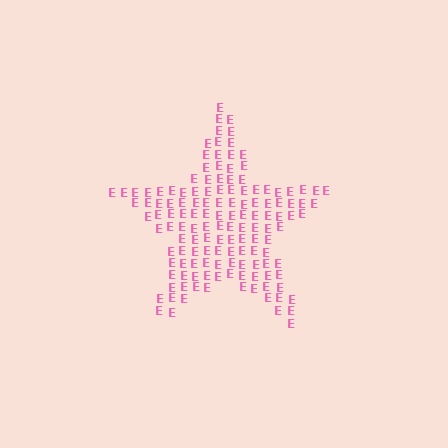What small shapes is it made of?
It is made of small letter E's.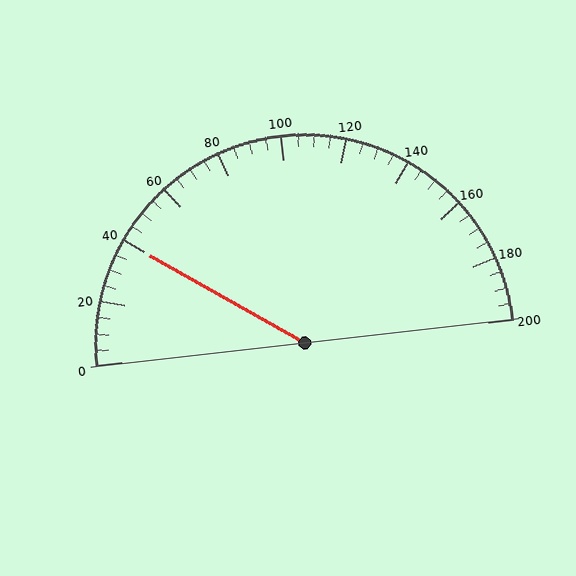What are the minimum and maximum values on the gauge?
The gauge ranges from 0 to 200.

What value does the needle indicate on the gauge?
The needle indicates approximately 40.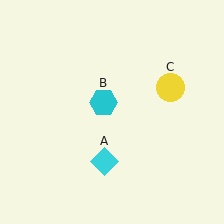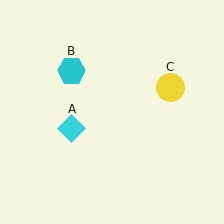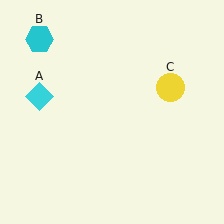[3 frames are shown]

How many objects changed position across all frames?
2 objects changed position: cyan diamond (object A), cyan hexagon (object B).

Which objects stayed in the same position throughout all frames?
Yellow circle (object C) remained stationary.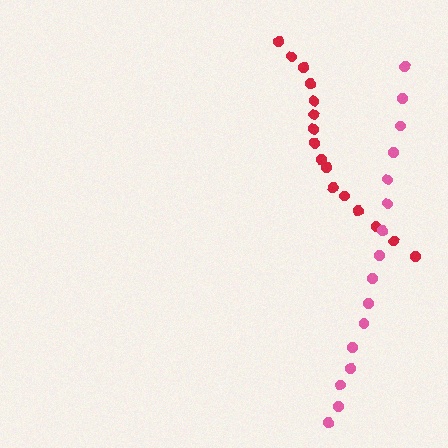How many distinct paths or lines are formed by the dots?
There are 2 distinct paths.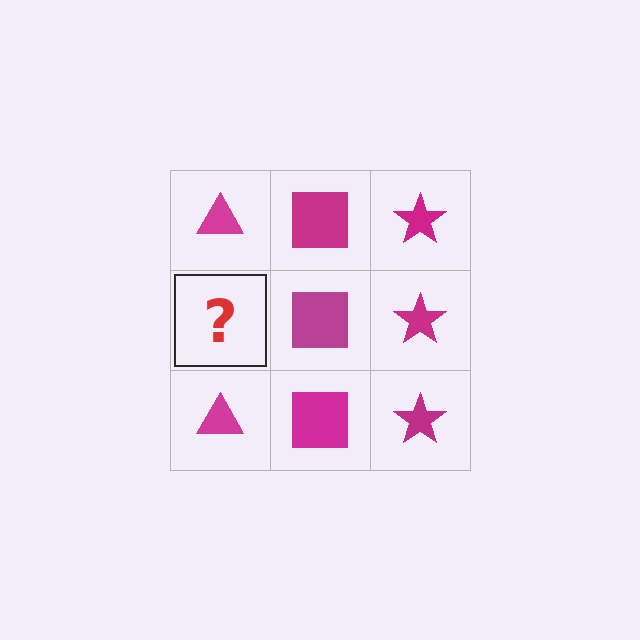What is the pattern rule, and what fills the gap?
The rule is that each column has a consistent shape. The gap should be filled with a magenta triangle.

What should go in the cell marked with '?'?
The missing cell should contain a magenta triangle.